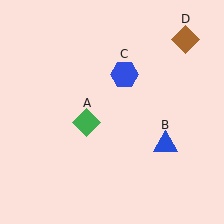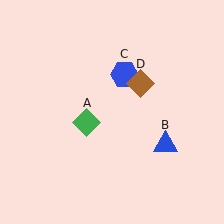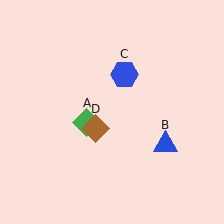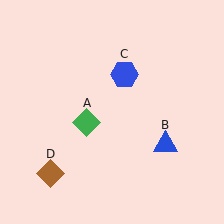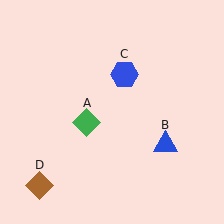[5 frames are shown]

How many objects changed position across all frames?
1 object changed position: brown diamond (object D).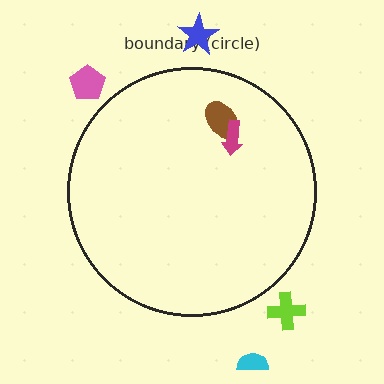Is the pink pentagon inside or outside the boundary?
Outside.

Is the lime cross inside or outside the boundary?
Outside.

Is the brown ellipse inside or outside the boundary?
Inside.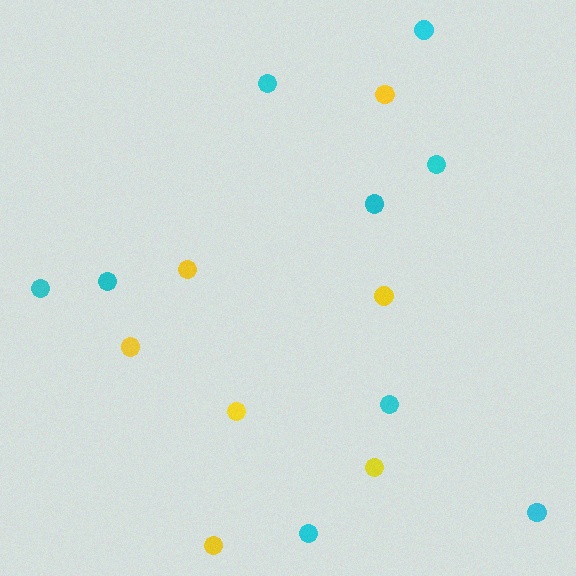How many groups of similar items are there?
There are 2 groups: one group of yellow circles (7) and one group of cyan circles (9).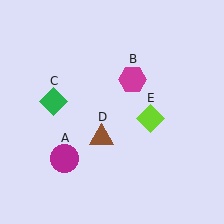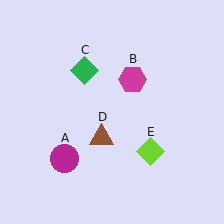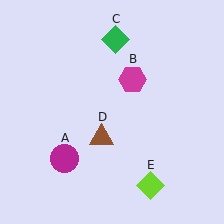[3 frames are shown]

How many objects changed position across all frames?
2 objects changed position: green diamond (object C), lime diamond (object E).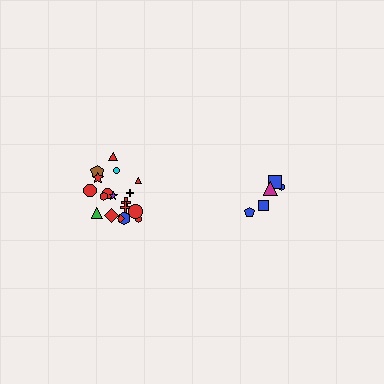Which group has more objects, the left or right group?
The left group.